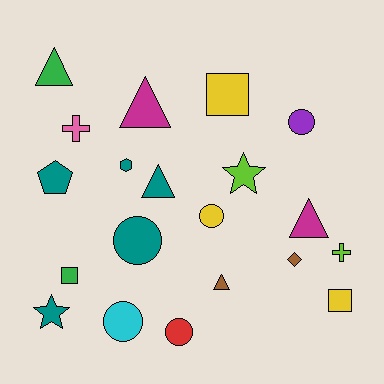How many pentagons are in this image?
There is 1 pentagon.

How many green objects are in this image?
There are 2 green objects.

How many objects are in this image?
There are 20 objects.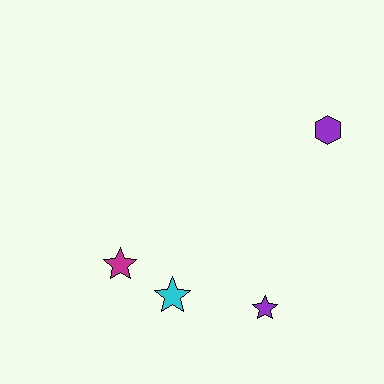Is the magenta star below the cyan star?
No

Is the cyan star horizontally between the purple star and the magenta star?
Yes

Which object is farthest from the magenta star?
The purple hexagon is farthest from the magenta star.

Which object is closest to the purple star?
The cyan star is closest to the purple star.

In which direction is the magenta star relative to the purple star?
The magenta star is to the left of the purple star.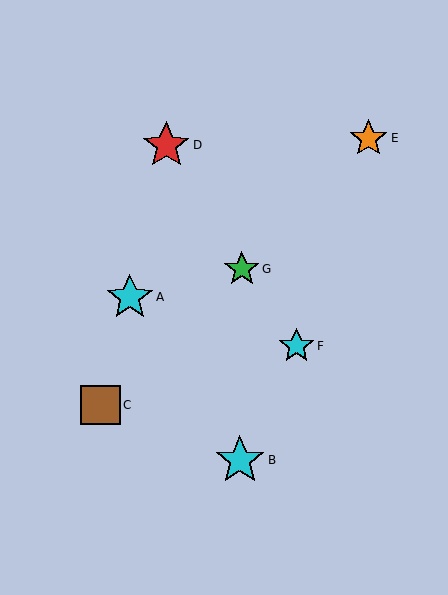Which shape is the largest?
The cyan star (labeled B) is the largest.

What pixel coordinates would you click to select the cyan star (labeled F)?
Click at (297, 346) to select the cyan star F.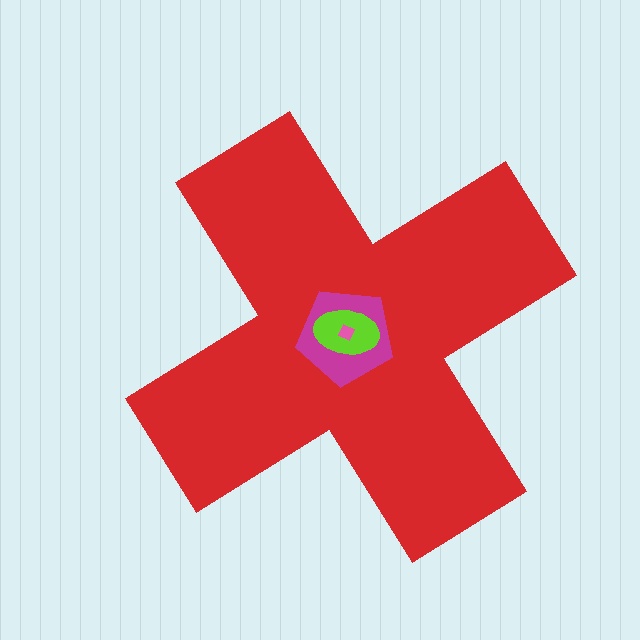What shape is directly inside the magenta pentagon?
The lime ellipse.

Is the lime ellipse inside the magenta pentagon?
Yes.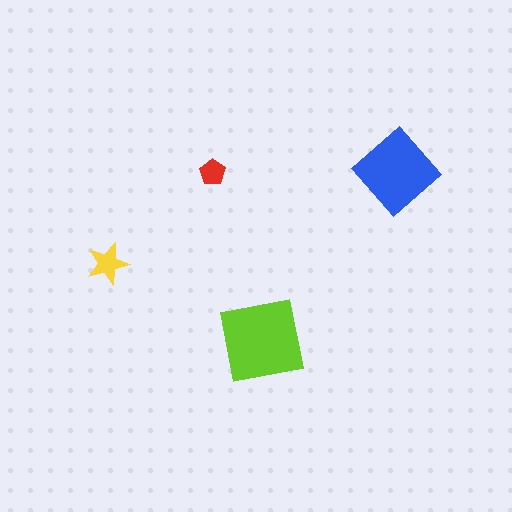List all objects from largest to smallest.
The lime square, the blue diamond, the yellow star, the red pentagon.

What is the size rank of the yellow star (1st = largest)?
3rd.